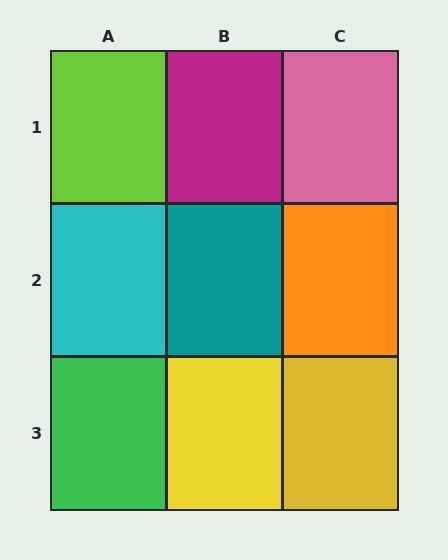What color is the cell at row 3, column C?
Yellow.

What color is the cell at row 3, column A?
Green.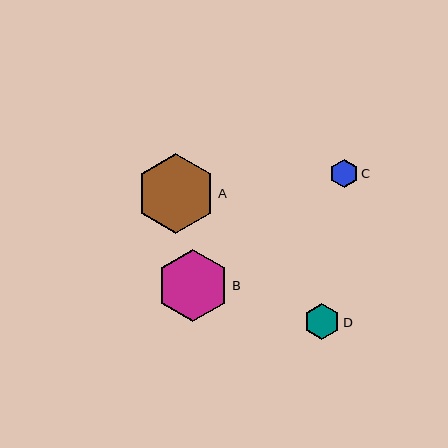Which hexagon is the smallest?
Hexagon C is the smallest with a size of approximately 29 pixels.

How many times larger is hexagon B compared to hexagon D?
Hexagon B is approximately 2.0 times the size of hexagon D.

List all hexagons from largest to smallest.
From largest to smallest: A, B, D, C.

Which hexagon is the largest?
Hexagon A is the largest with a size of approximately 79 pixels.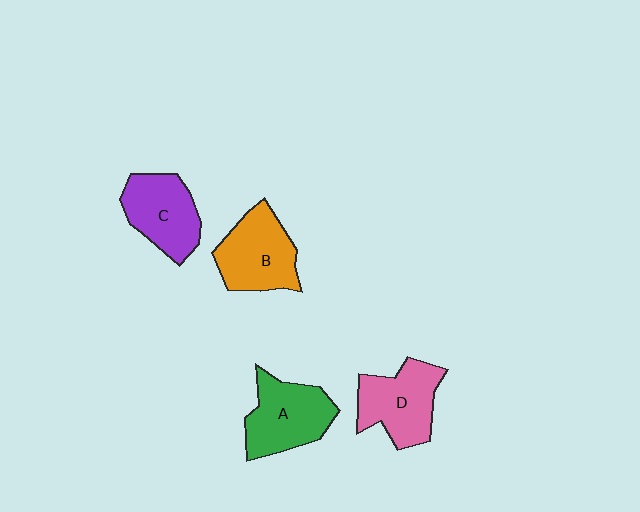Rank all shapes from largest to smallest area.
From largest to smallest: A (green), D (pink), B (orange), C (purple).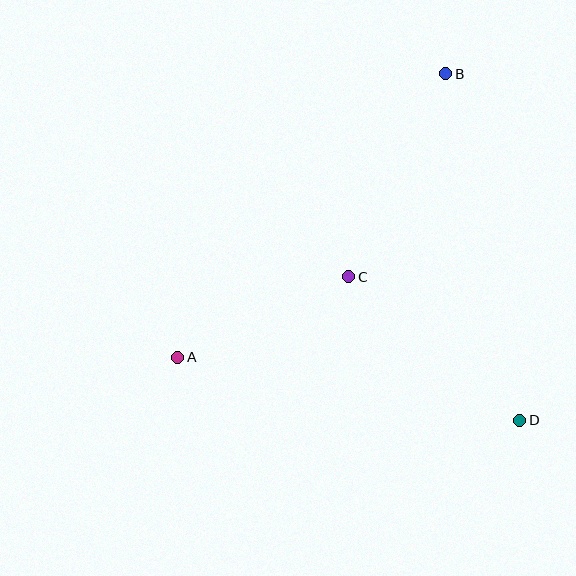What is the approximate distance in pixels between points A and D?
The distance between A and D is approximately 348 pixels.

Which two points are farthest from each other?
Points A and B are farthest from each other.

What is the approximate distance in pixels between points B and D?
The distance between B and D is approximately 354 pixels.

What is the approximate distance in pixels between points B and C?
The distance between B and C is approximately 225 pixels.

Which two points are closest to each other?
Points A and C are closest to each other.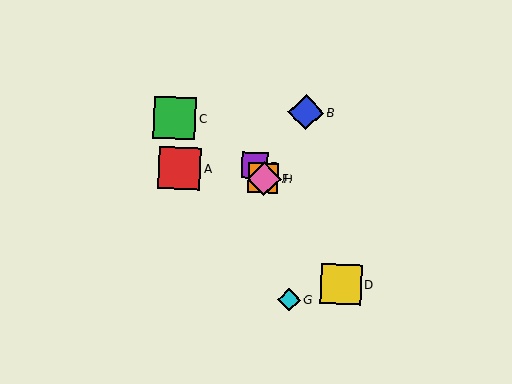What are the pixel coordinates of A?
Object A is at (180, 168).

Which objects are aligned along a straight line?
Objects D, E, F, H are aligned along a straight line.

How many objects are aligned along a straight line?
4 objects (D, E, F, H) are aligned along a straight line.